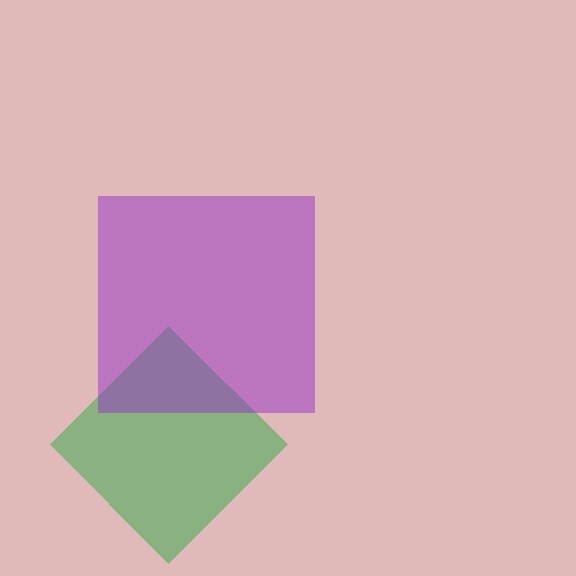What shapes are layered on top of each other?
The layered shapes are: a green diamond, a purple square.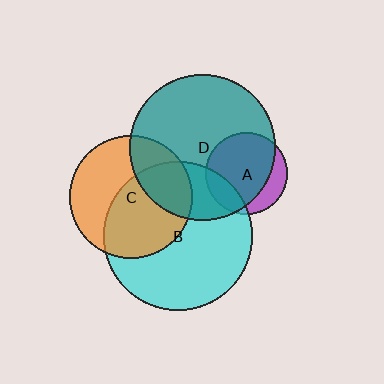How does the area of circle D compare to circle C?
Approximately 1.4 times.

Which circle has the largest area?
Circle B (cyan).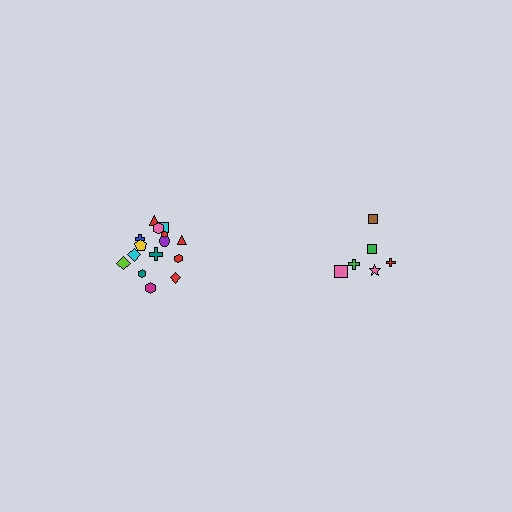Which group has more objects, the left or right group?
The left group.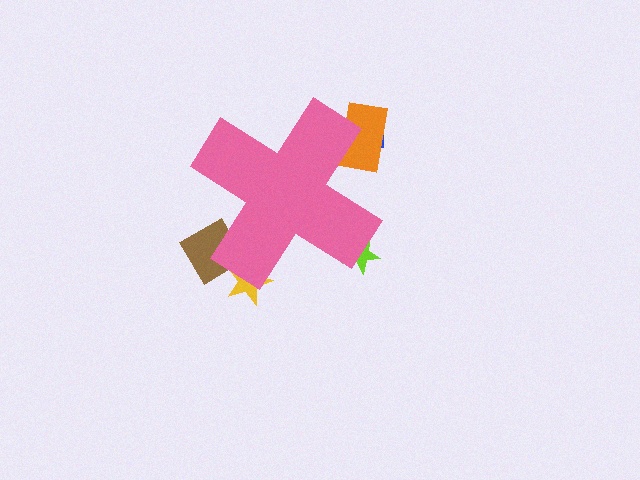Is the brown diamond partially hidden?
Yes, the brown diamond is partially hidden behind the pink cross.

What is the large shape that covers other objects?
A pink cross.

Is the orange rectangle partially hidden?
Yes, the orange rectangle is partially hidden behind the pink cross.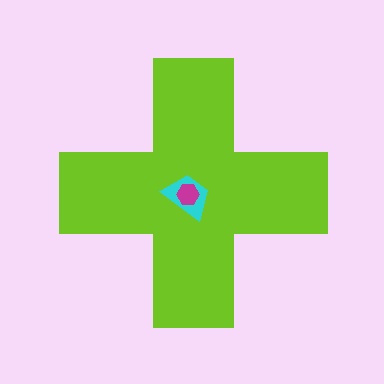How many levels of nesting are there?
3.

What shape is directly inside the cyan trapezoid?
The magenta hexagon.